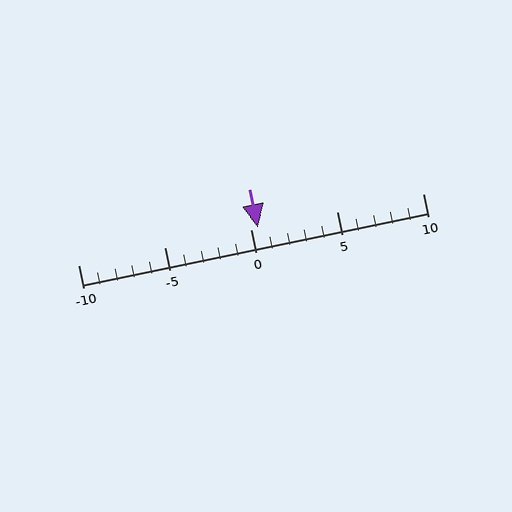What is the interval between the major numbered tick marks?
The major tick marks are spaced 5 units apart.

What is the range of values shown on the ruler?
The ruler shows values from -10 to 10.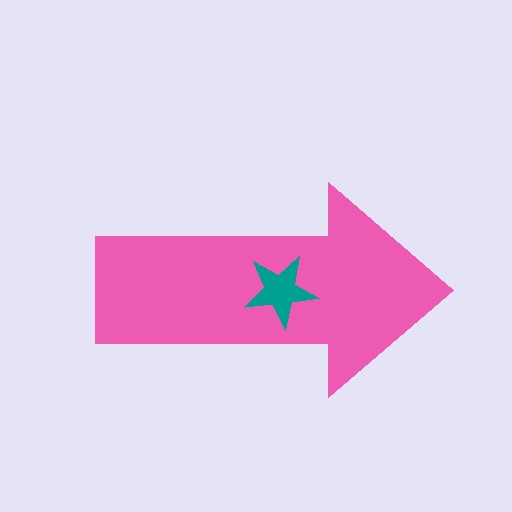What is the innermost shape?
The teal star.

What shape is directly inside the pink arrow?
The teal star.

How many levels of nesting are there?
2.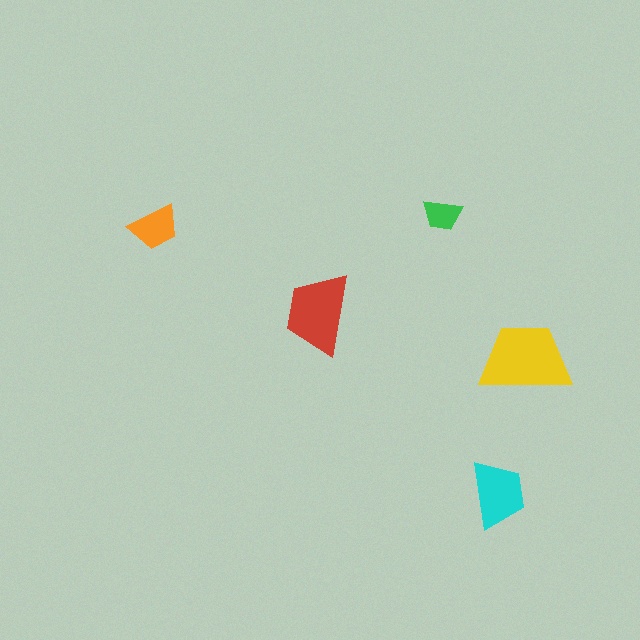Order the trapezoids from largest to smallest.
the yellow one, the red one, the cyan one, the orange one, the green one.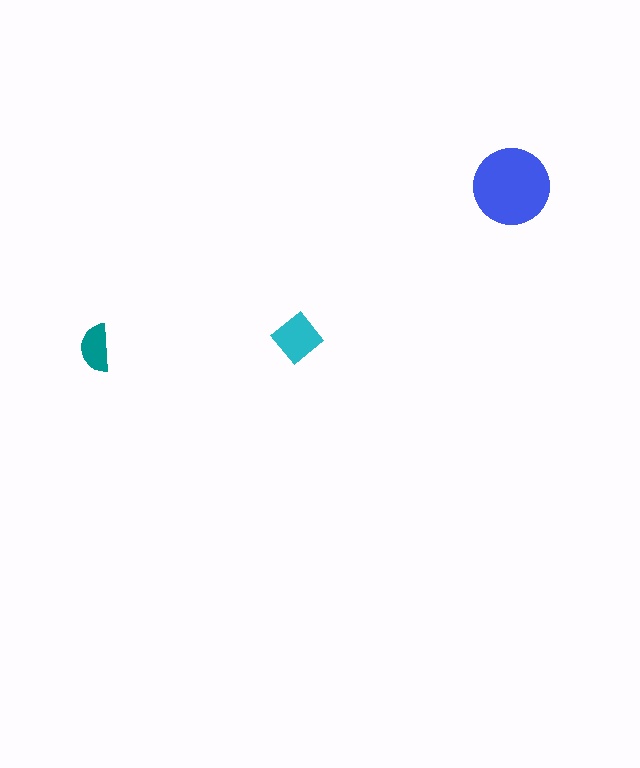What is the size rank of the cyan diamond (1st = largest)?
2nd.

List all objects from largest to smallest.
The blue circle, the cyan diamond, the teal semicircle.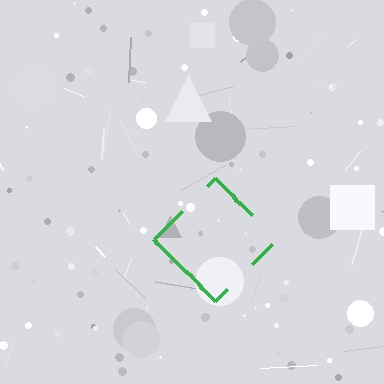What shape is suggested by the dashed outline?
The dashed outline suggests a diamond.